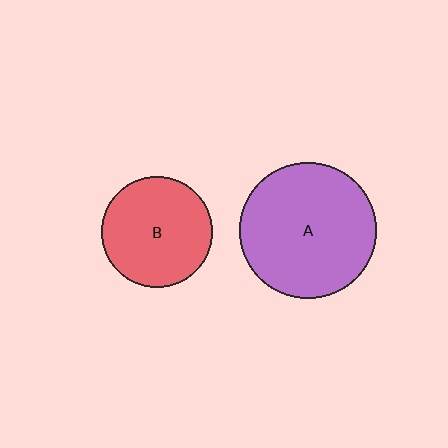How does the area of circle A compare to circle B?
Approximately 1.5 times.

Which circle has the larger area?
Circle A (purple).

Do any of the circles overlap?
No, none of the circles overlap.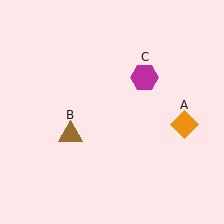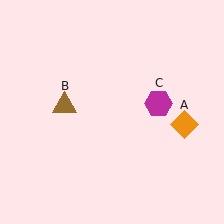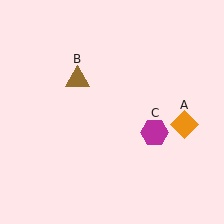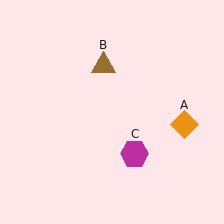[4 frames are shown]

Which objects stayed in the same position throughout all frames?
Orange diamond (object A) remained stationary.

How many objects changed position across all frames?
2 objects changed position: brown triangle (object B), magenta hexagon (object C).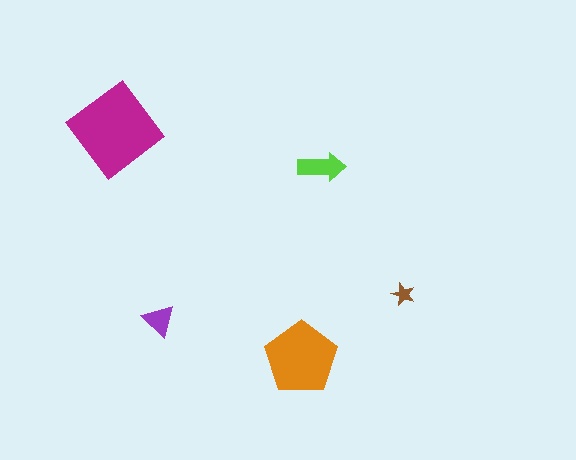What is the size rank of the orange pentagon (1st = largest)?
2nd.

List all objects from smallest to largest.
The brown star, the purple triangle, the lime arrow, the orange pentagon, the magenta diamond.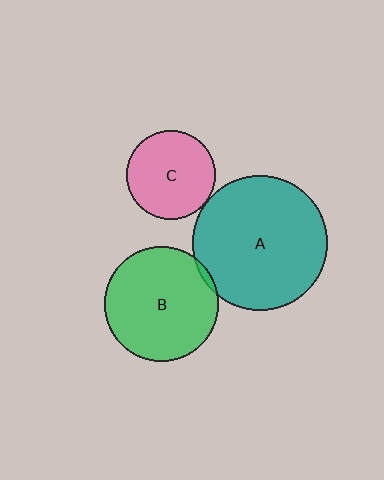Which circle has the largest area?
Circle A (teal).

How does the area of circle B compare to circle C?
Approximately 1.7 times.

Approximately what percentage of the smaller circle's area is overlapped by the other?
Approximately 5%.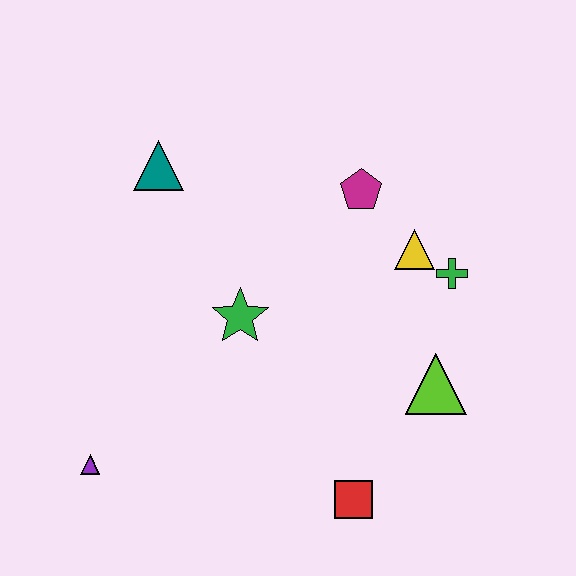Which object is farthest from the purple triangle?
The green cross is farthest from the purple triangle.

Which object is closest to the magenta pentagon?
The yellow triangle is closest to the magenta pentagon.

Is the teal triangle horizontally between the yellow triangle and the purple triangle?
Yes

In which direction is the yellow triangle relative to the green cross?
The yellow triangle is to the left of the green cross.